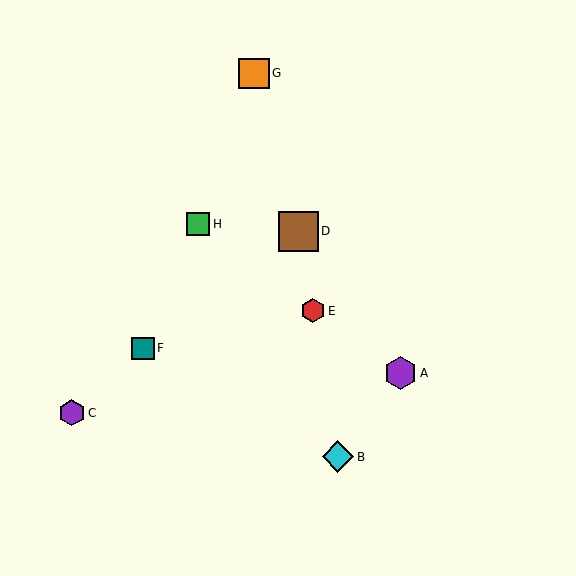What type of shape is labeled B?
Shape B is a cyan diamond.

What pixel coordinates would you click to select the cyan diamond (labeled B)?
Click at (338, 457) to select the cyan diamond B.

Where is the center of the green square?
The center of the green square is at (198, 224).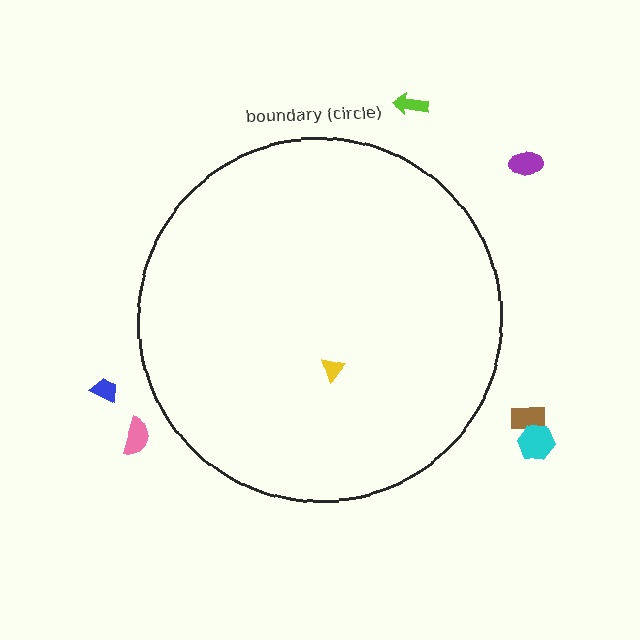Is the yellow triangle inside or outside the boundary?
Inside.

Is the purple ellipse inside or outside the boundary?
Outside.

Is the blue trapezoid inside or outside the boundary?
Outside.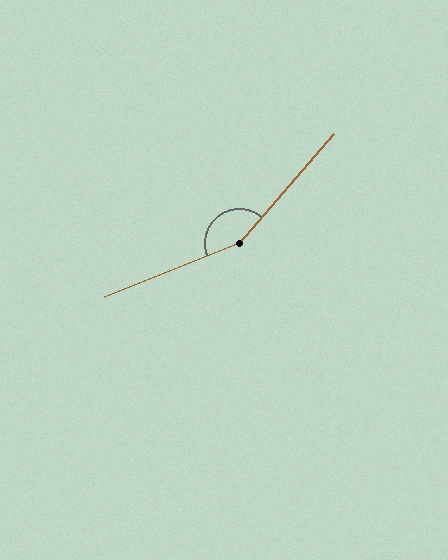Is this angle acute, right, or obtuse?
It is obtuse.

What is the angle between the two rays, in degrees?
Approximately 153 degrees.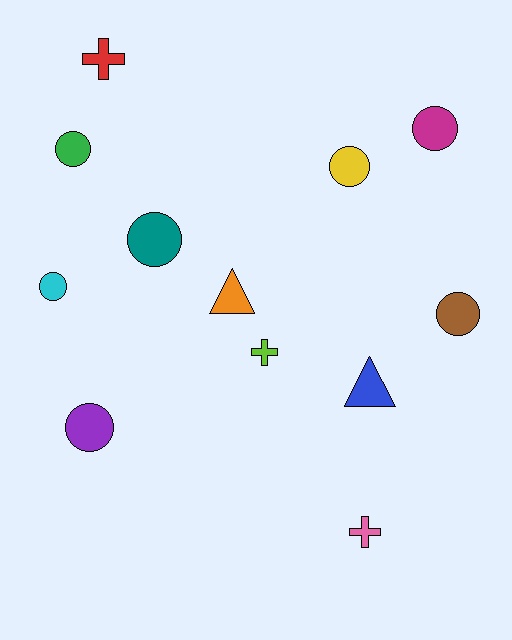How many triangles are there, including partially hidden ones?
There are 2 triangles.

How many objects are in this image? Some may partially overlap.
There are 12 objects.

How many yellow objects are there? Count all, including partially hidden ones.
There is 1 yellow object.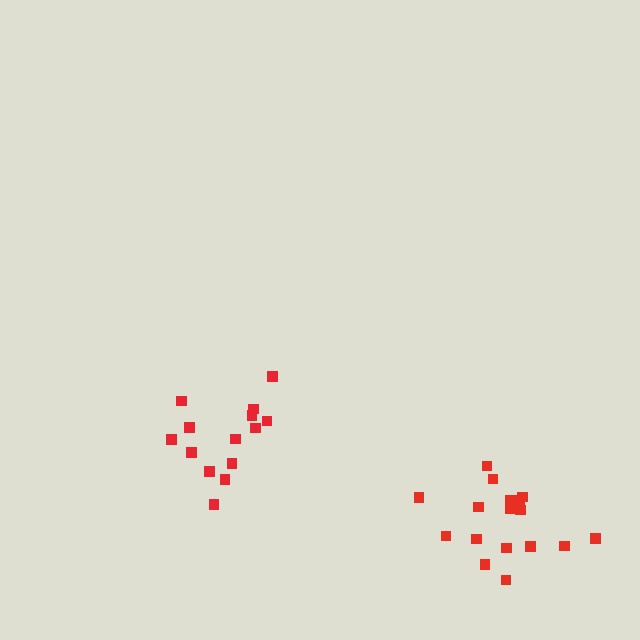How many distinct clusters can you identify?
There are 2 distinct clusters.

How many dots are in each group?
Group 1: 14 dots, Group 2: 17 dots (31 total).